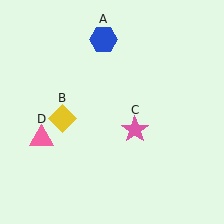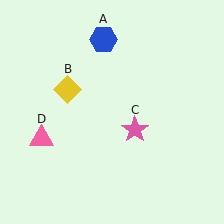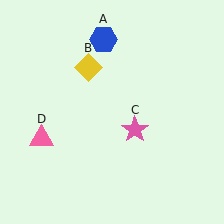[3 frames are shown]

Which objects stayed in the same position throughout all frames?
Blue hexagon (object A) and pink star (object C) and pink triangle (object D) remained stationary.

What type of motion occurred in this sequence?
The yellow diamond (object B) rotated clockwise around the center of the scene.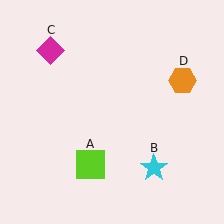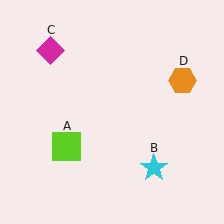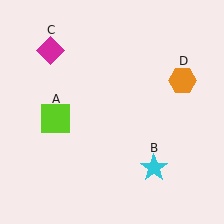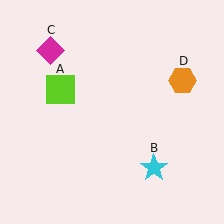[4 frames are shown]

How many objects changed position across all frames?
1 object changed position: lime square (object A).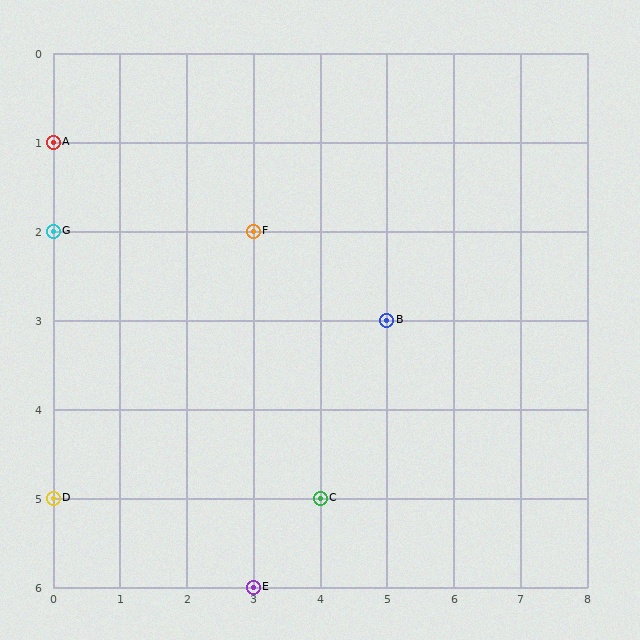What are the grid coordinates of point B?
Point B is at grid coordinates (5, 3).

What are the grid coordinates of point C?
Point C is at grid coordinates (4, 5).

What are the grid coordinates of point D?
Point D is at grid coordinates (0, 5).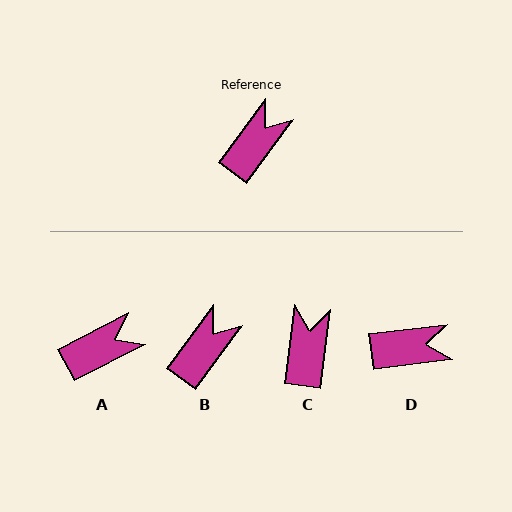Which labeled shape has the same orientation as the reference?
B.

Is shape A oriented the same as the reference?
No, it is off by about 26 degrees.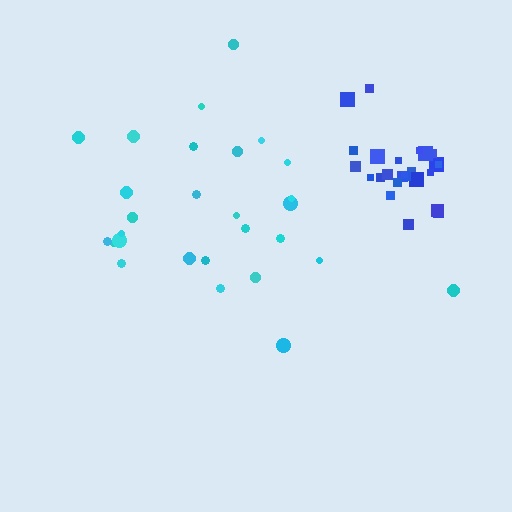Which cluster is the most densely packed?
Blue.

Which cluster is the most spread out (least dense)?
Cyan.